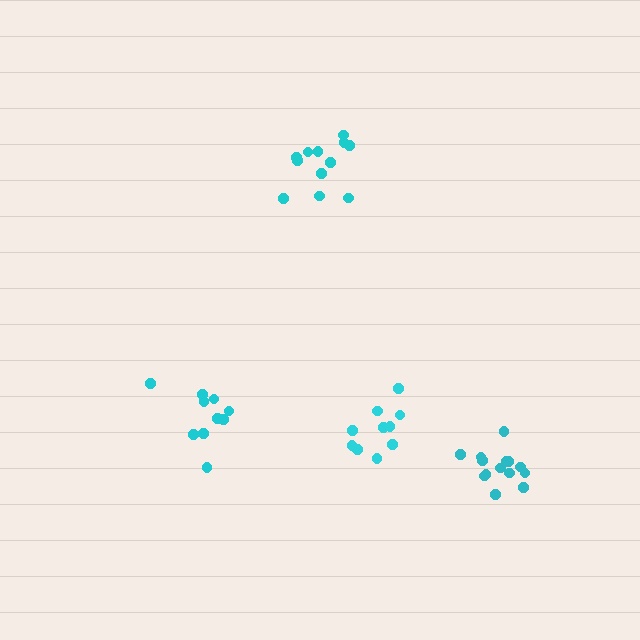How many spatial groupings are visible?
There are 4 spatial groupings.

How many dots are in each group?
Group 1: 10 dots, Group 2: 10 dots, Group 3: 12 dots, Group 4: 14 dots (46 total).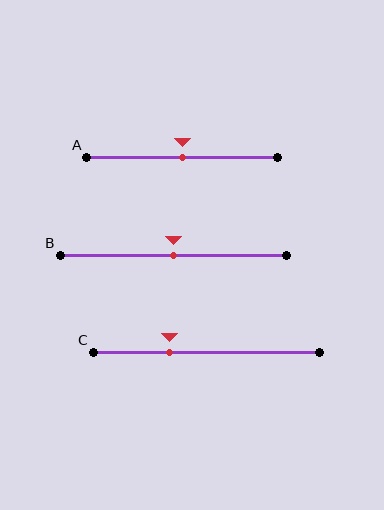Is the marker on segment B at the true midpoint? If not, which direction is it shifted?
Yes, the marker on segment B is at the true midpoint.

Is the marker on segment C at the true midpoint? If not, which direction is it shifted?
No, the marker on segment C is shifted to the left by about 16% of the segment length.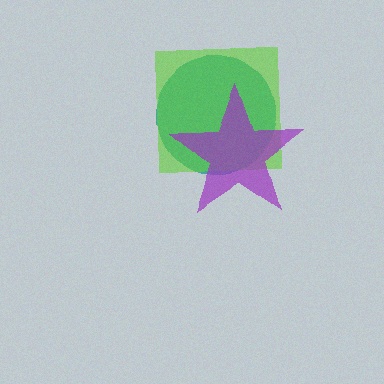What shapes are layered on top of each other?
The layered shapes are: a teal circle, a lime square, a purple star.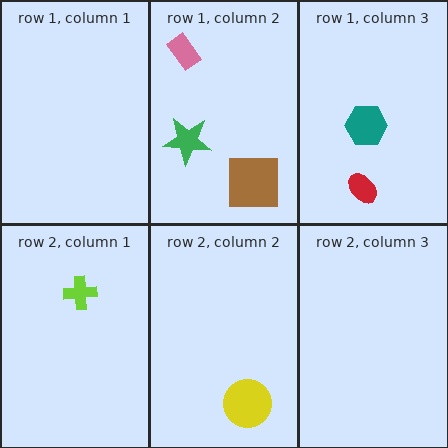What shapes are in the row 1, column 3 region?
The teal hexagon, the red ellipse.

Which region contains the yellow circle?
The row 2, column 2 region.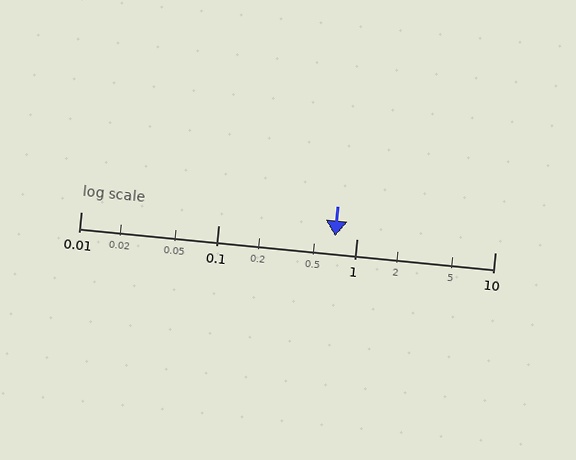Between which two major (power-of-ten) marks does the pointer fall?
The pointer is between 0.1 and 1.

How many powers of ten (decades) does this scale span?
The scale spans 3 decades, from 0.01 to 10.